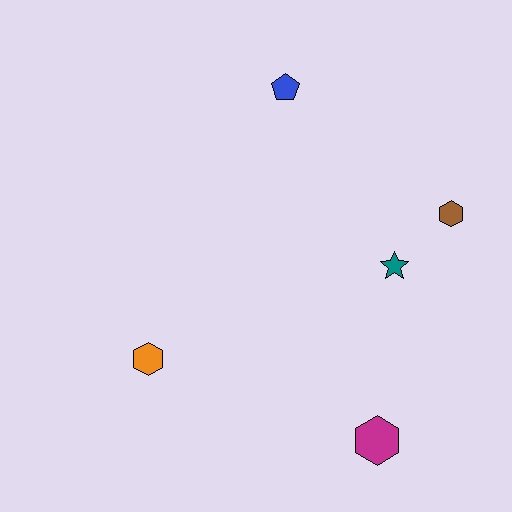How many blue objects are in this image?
There is 1 blue object.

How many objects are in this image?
There are 5 objects.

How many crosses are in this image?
There are no crosses.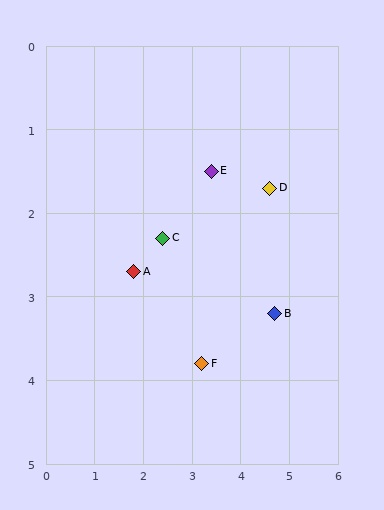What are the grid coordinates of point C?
Point C is at approximately (2.4, 2.3).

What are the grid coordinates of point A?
Point A is at approximately (1.8, 2.7).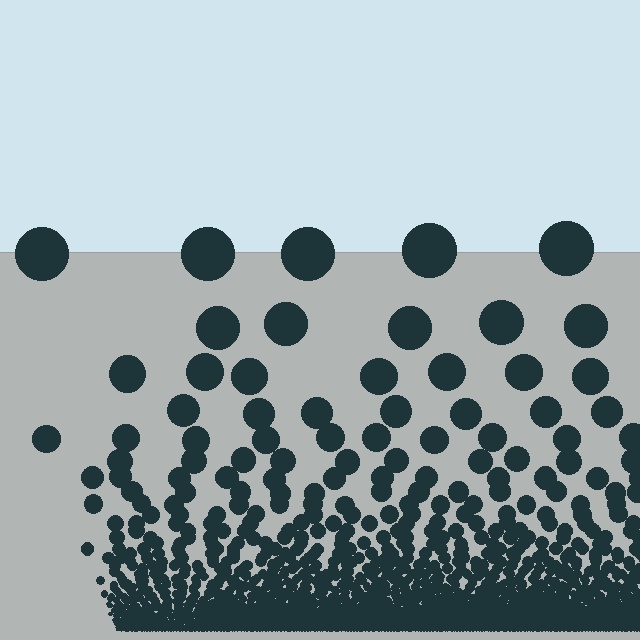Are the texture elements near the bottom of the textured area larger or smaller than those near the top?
Smaller. The gradient is inverted — elements near the bottom are smaller and denser.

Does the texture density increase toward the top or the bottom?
Density increases toward the bottom.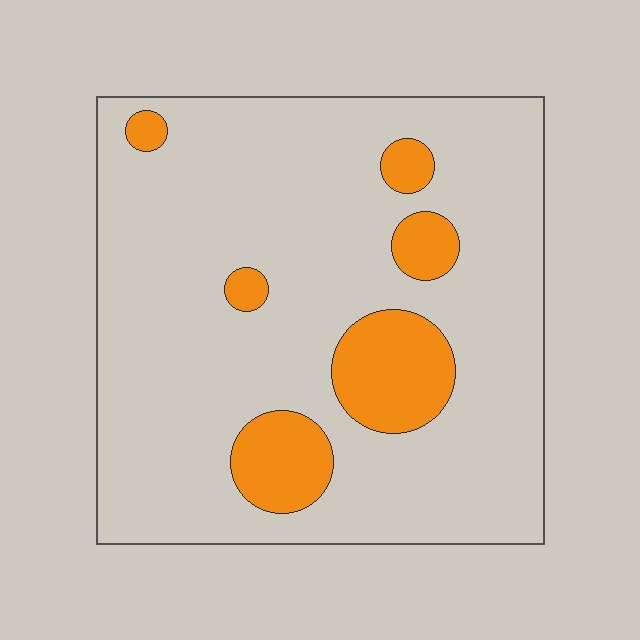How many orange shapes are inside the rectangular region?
6.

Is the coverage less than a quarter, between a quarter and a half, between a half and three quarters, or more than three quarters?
Less than a quarter.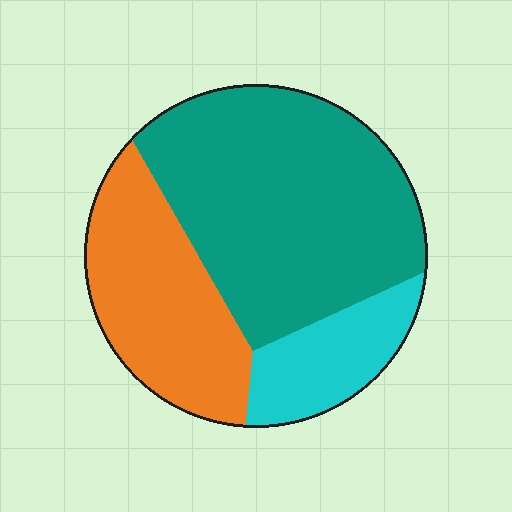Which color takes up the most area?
Teal, at roughly 55%.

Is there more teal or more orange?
Teal.